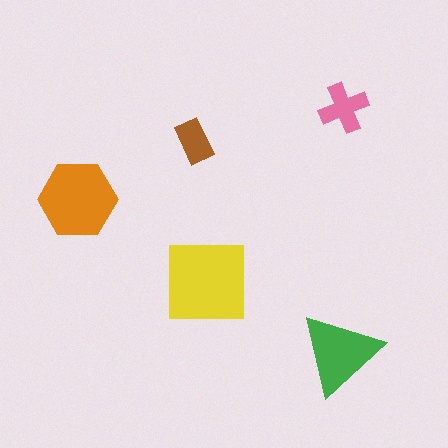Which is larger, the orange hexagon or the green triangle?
The orange hexagon.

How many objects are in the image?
There are 5 objects in the image.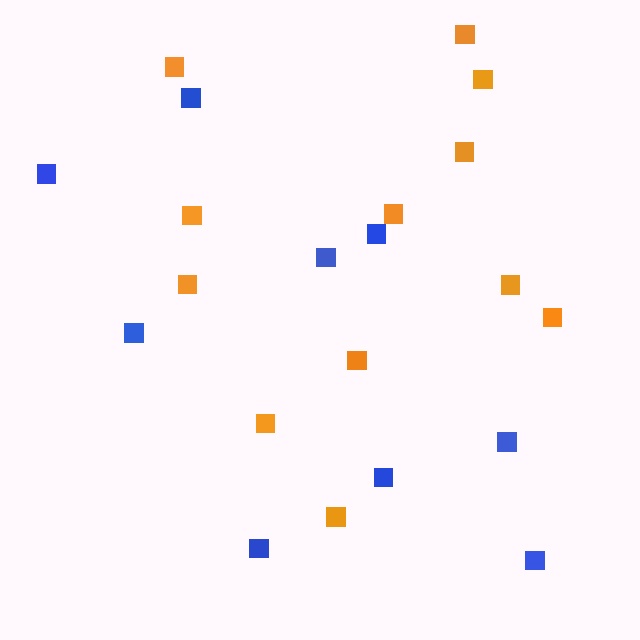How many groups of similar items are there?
There are 2 groups: one group of blue squares (9) and one group of orange squares (12).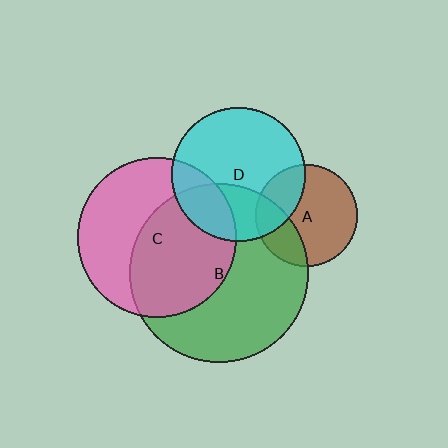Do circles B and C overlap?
Yes.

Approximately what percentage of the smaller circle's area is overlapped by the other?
Approximately 55%.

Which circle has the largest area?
Circle B (green).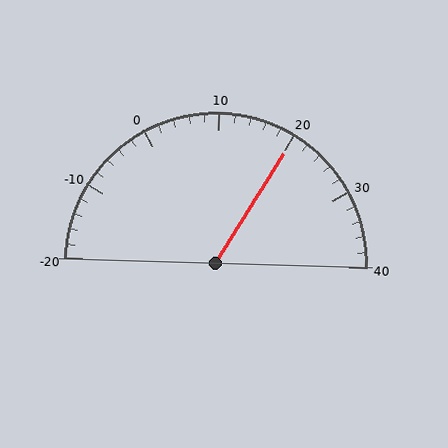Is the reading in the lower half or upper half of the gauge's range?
The reading is in the upper half of the range (-20 to 40).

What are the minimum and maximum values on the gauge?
The gauge ranges from -20 to 40.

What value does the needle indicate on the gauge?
The needle indicates approximately 20.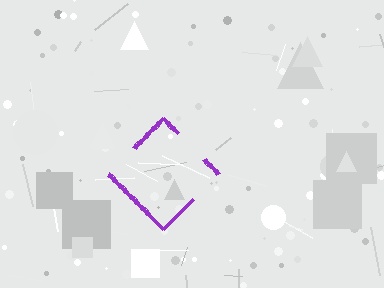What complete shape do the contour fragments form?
The contour fragments form a diamond.